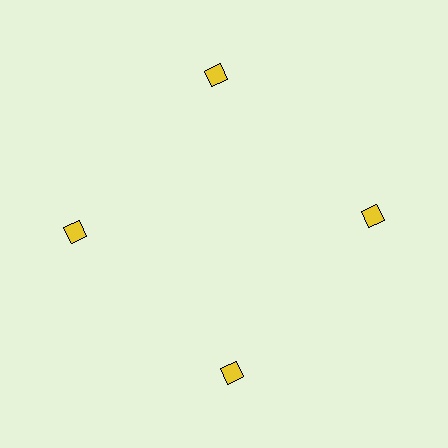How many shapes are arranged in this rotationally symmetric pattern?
There are 4 shapes, arranged in 4 groups of 1.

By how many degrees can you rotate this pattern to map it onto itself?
The pattern maps onto itself every 90 degrees of rotation.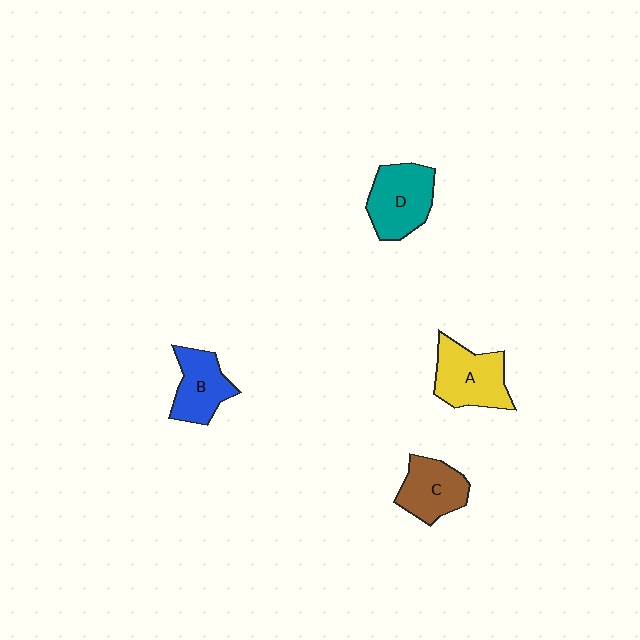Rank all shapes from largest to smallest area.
From largest to smallest: A (yellow), D (teal), C (brown), B (blue).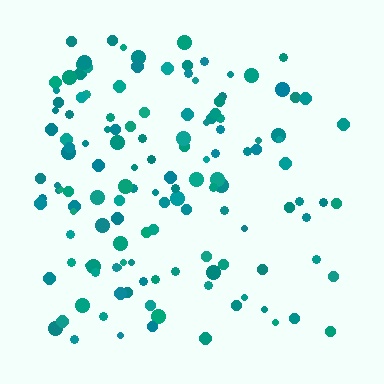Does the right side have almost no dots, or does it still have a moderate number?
Still a moderate number, just noticeably fewer than the left.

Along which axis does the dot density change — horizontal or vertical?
Horizontal.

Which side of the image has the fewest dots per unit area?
The right.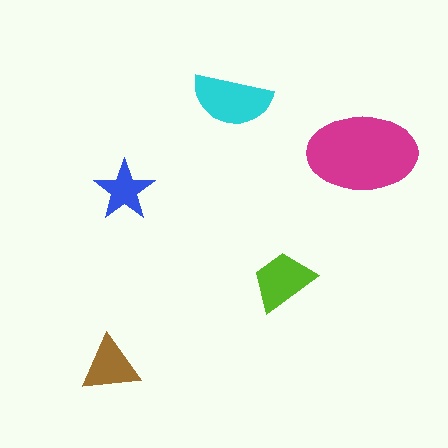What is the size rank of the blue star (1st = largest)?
5th.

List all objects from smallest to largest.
The blue star, the brown triangle, the lime trapezoid, the cyan semicircle, the magenta ellipse.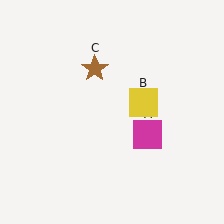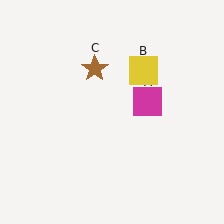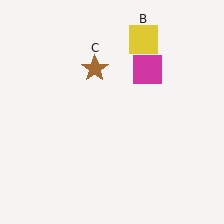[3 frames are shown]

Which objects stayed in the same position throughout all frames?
Brown star (object C) remained stationary.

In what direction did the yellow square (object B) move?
The yellow square (object B) moved up.